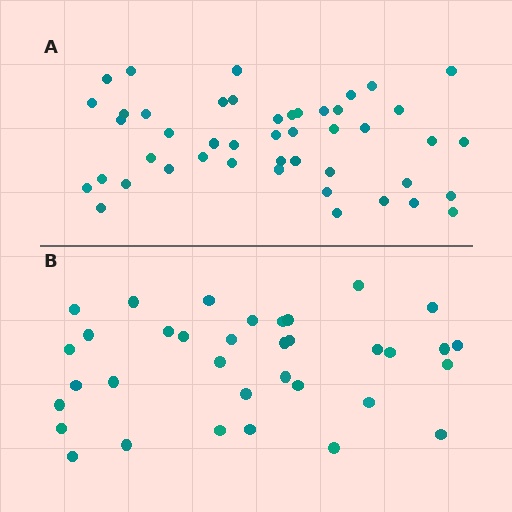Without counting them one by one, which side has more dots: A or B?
Region A (the top region) has more dots.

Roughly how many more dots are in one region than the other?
Region A has roughly 12 or so more dots than region B.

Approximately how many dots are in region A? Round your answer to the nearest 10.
About 50 dots. (The exact count is 46, which rounds to 50.)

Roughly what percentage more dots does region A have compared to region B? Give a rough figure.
About 30% more.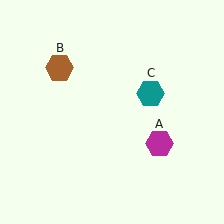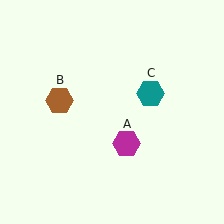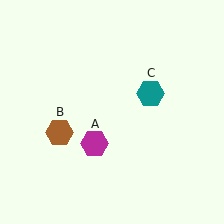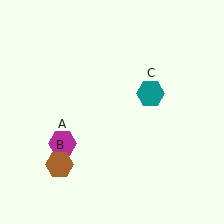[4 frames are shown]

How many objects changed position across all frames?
2 objects changed position: magenta hexagon (object A), brown hexagon (object B).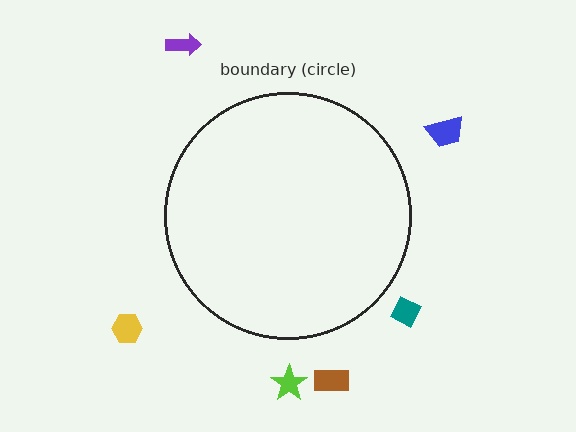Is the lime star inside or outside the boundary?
Outside.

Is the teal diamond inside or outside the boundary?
Outside.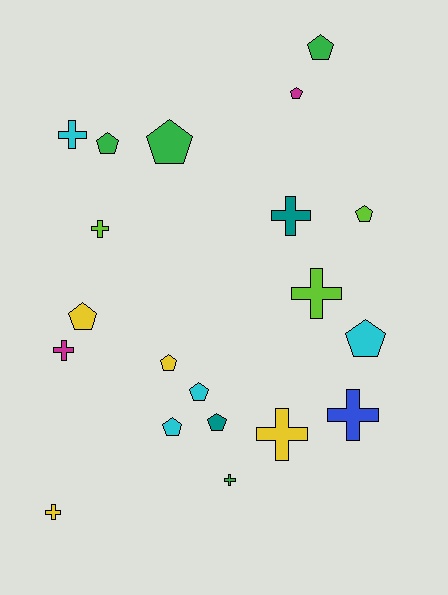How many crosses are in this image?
There are 9 crosses.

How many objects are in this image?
There are 20 objects.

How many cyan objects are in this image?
There are 4 cyan objects.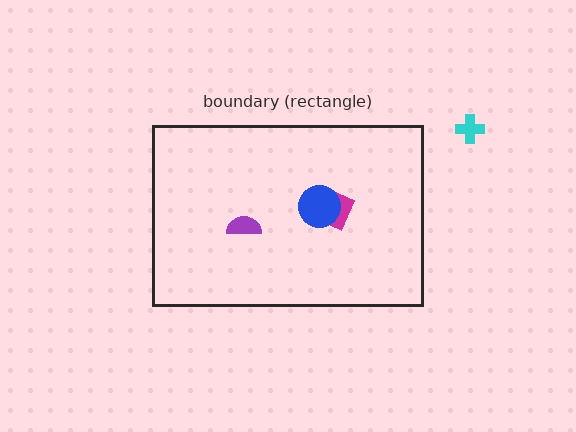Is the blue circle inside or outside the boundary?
Inside.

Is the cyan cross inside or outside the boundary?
Outside.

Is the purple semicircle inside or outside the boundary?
Inside.